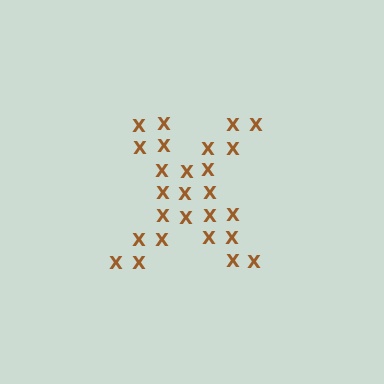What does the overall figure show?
The overall figure shows the letter X.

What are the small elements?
The small elements are letter X's.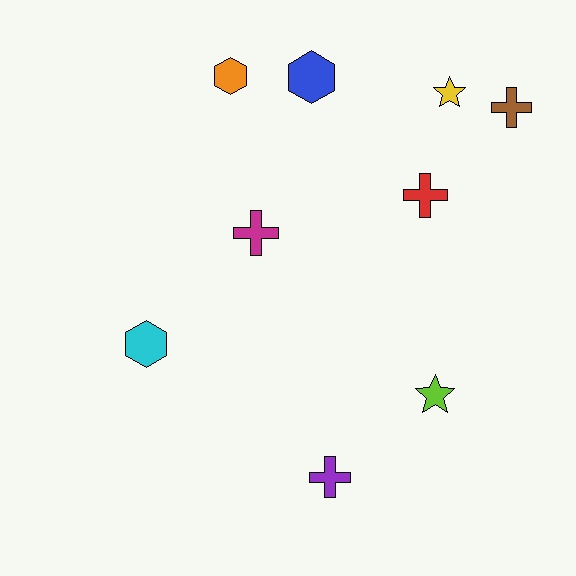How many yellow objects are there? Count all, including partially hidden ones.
There is 1 yellow object.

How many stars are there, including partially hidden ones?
There are 2 stars.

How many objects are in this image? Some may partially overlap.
There are 9 objects.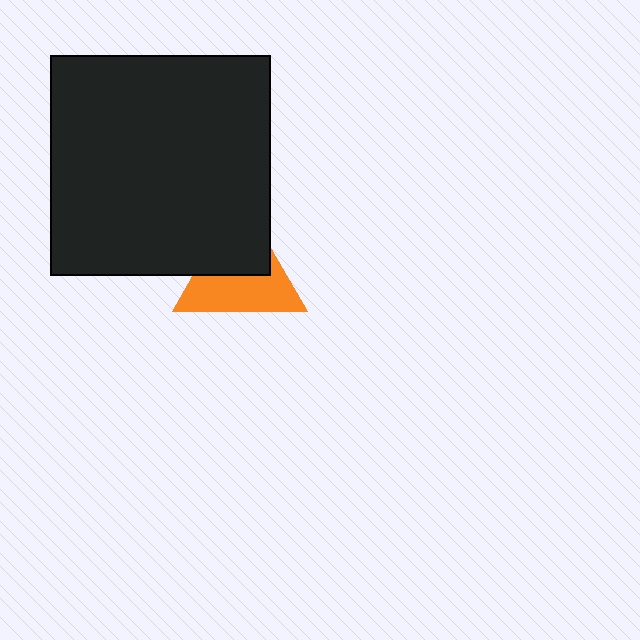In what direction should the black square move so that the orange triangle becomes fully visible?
The black square should move up. That is the shortest direction to clear the overlap and leave the orange triangle fully visible.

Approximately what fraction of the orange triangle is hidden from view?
Roughly 46% of the orange triangle is hidden behind the black square.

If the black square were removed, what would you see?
You would see the complete orange triangle.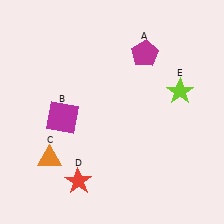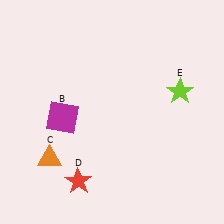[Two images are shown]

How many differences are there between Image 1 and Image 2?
There is 1 difference between the two images.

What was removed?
The magenta pentagon (A) was removed in Image 2.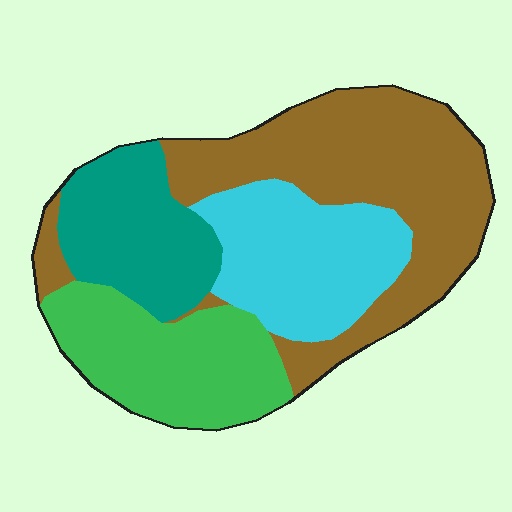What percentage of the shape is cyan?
Cyan takes up about one fifth (1/5) of the shape.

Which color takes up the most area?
Brown, at roughly 40%.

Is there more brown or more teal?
Brown.